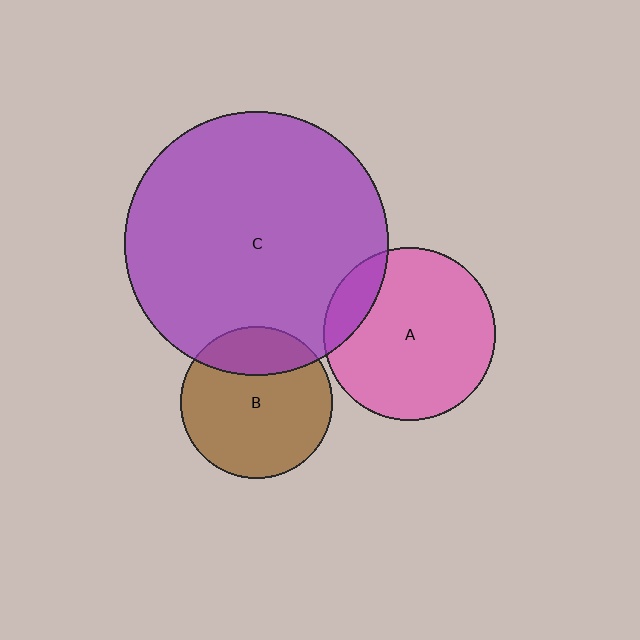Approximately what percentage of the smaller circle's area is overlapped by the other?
Approximately 25%.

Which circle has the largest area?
Circle C (purple).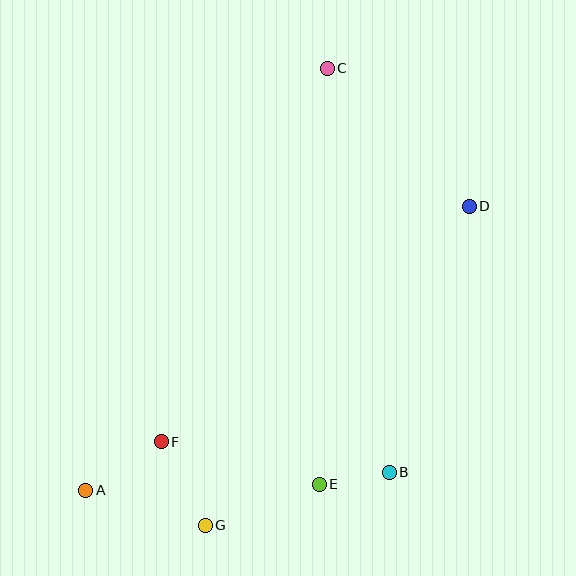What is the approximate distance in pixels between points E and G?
The distance between E and G is approximately 121 pixels.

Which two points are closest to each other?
Points B and E are closest to each other.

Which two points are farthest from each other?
Points A and C are farthest from each other.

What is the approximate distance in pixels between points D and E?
The distance between D and E is approximately 316 pixels.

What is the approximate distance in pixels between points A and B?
The distance between A and B is approximately 304 pixels.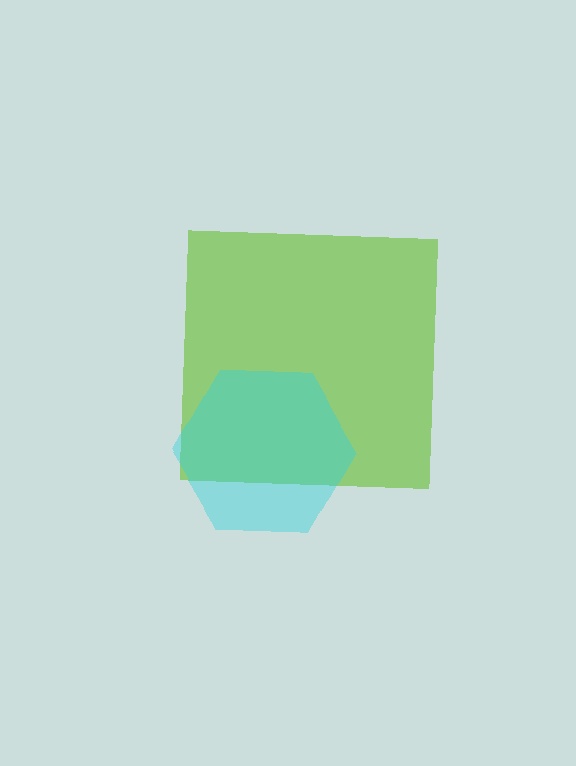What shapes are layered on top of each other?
The layered shapes are: a lime square, a cyan hexagon.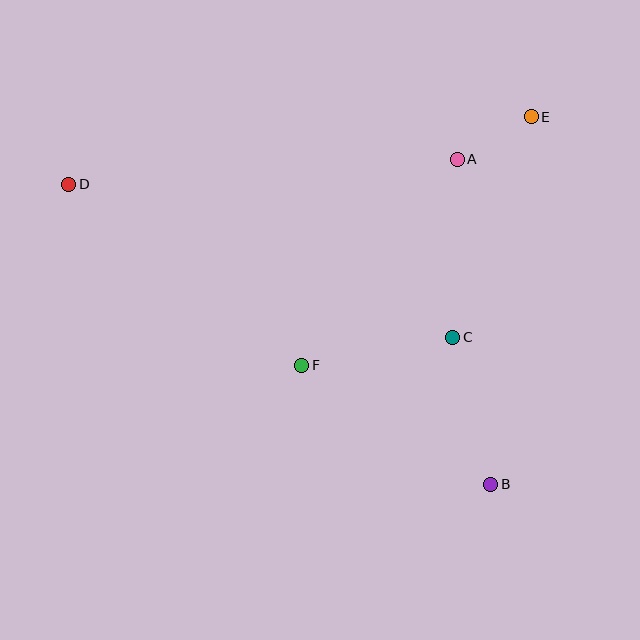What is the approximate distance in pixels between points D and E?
The distance between D and E is approximately 467 pixels.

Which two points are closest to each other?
Points A and E are closest to each other.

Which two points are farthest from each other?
Points B and D are farthest from each other.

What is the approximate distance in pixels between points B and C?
The distance between B and C is approximately 152 pixels.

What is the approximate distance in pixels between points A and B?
The distance between A and B is approximately 327 pixels.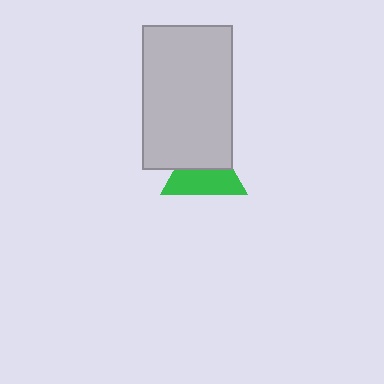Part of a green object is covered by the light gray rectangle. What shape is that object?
It is a triangle.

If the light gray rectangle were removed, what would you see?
You would see the complete green triangle.